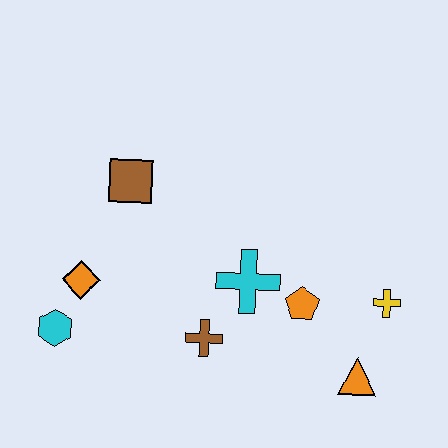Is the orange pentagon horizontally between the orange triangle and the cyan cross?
Yes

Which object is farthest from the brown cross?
The yellow cross is farthest from the brown cross.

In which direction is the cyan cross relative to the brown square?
The cyan cross is to the right of the brown square.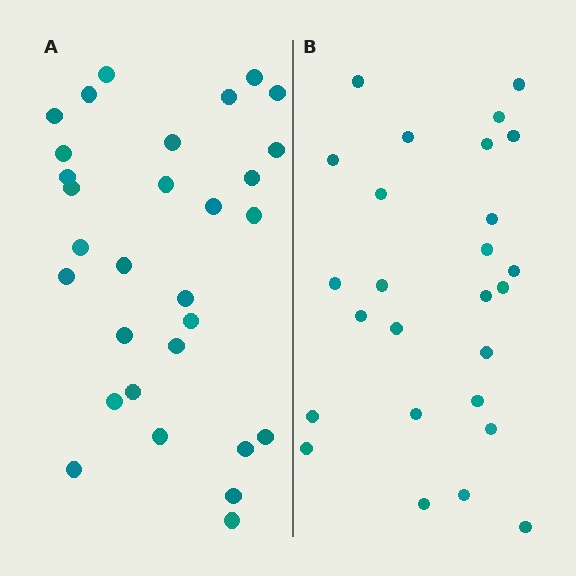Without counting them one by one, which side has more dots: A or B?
Region A (the left region) has more dots.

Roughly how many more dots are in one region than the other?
Region A has about 4 more dots than region B.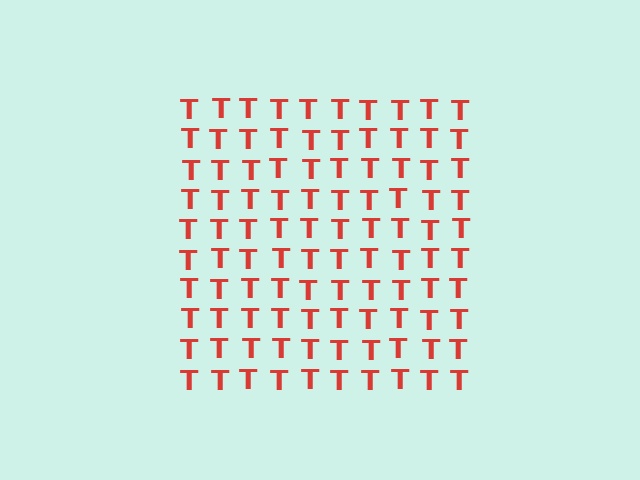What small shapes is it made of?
It is made of small letter T's.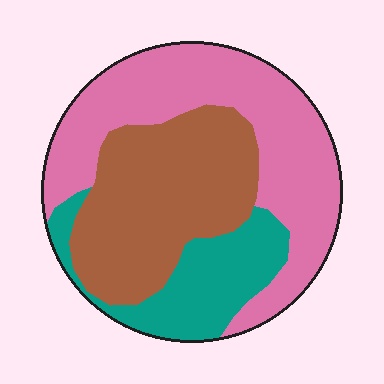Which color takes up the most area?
Pink, at roughly 45%.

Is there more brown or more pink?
Pink.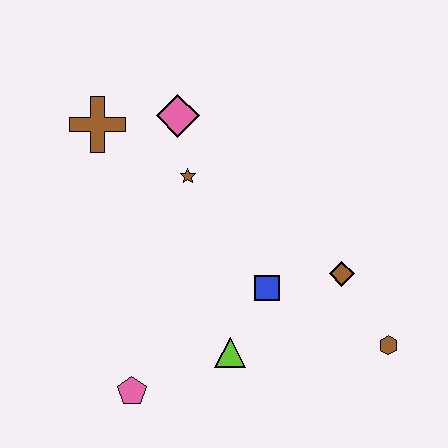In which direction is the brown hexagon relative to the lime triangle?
The brown hexagon is to the right of the lime triangle.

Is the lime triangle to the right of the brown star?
Yes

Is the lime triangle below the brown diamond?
Yes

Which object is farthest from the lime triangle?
The brown cross is farthest from the lime triangle.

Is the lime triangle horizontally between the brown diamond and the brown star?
Yes